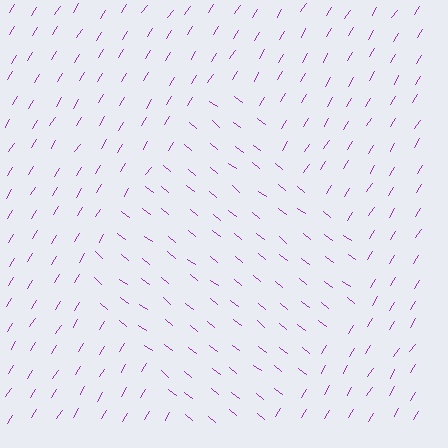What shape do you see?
I see a diamond.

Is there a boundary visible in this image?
Yes, there is a texture boundary formed by a change in line orientation.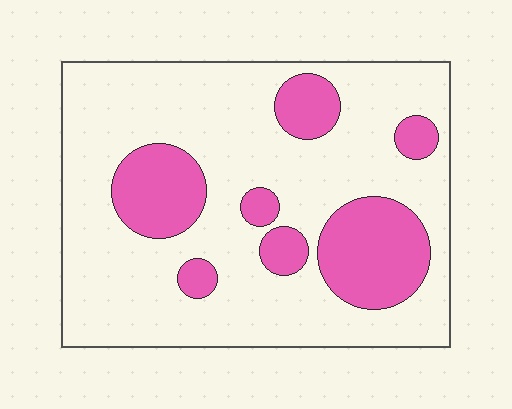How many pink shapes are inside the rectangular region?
7.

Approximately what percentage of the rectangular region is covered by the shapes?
Approximately 25%.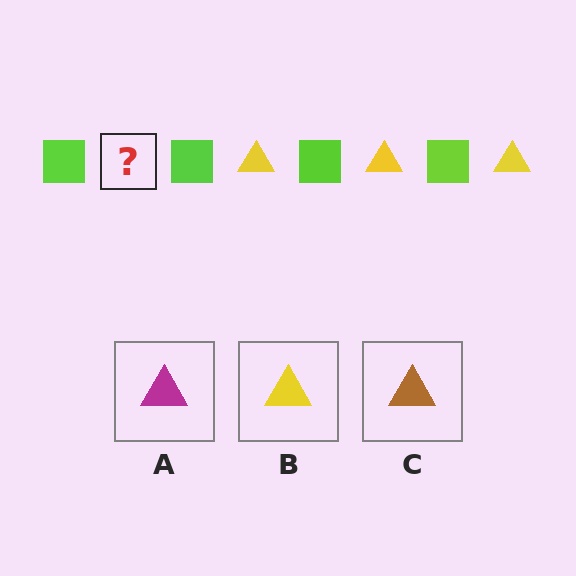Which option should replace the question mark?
Option B.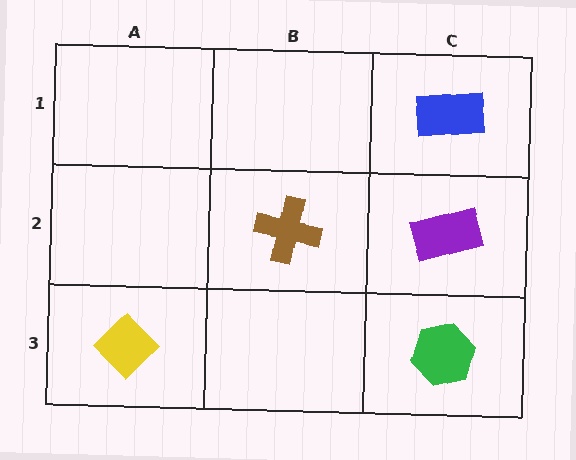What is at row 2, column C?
A purple rectangle.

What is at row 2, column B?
A brown cross.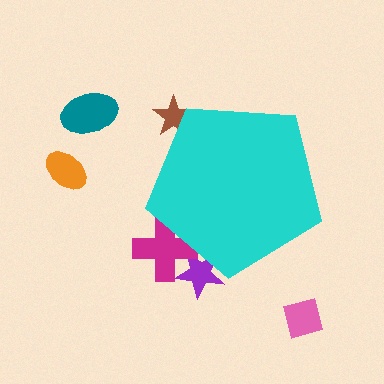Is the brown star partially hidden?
Yes, the brown star is partially hidden behind the cyan pentagon.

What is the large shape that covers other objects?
A cyan pentagon.